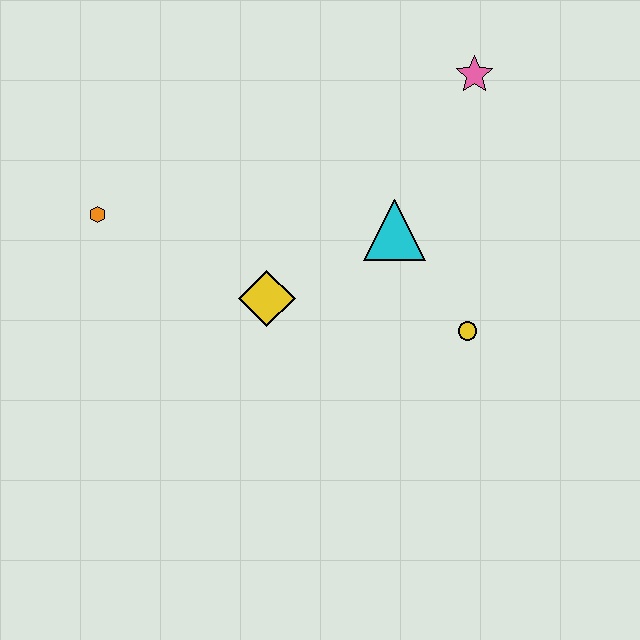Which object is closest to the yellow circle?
The cyan triangle is closest to the yellow circle.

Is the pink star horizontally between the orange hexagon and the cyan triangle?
No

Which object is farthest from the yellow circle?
The orange hexagon is farthest from the yellow circle.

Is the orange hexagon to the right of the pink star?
No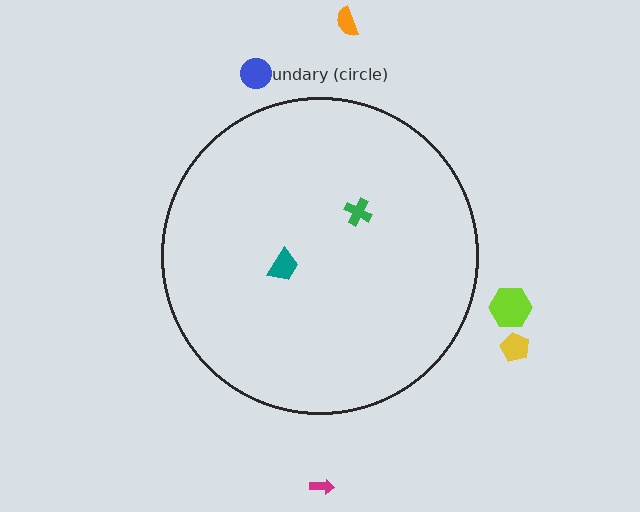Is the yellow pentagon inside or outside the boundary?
Outside.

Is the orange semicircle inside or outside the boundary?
Outside.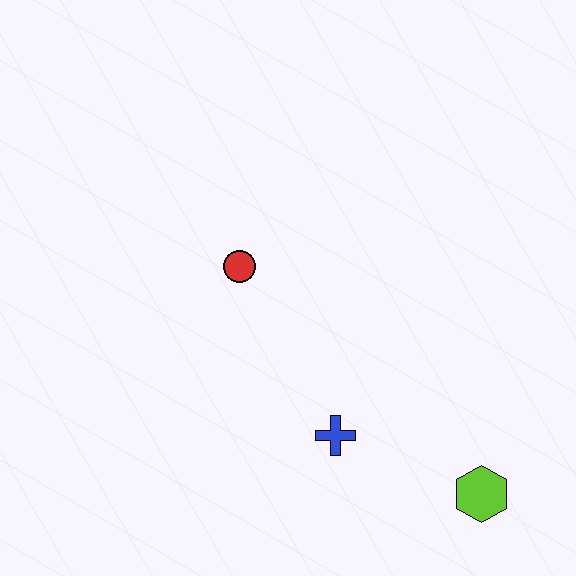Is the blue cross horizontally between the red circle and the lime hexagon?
Yes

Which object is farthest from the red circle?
The lime hexagon is farthest from the red circle.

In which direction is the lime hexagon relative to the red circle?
The lime hexagon is to the right of the red circle.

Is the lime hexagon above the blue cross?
No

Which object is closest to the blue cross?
The lime hexagon is closest to the blue cross.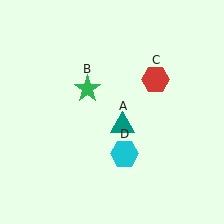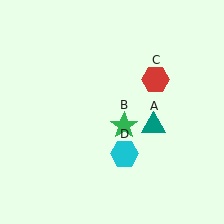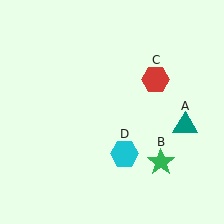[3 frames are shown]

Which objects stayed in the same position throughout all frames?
Red hexagon (object C) and cyan hexagon (object D) remained stationary.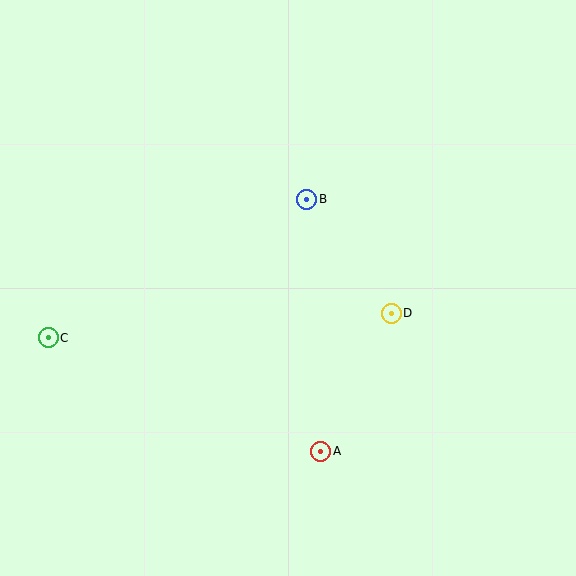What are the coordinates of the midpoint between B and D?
The midpoint between B and D is at (349, 256).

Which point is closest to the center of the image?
Point B at (307, 199) is closest to the center.